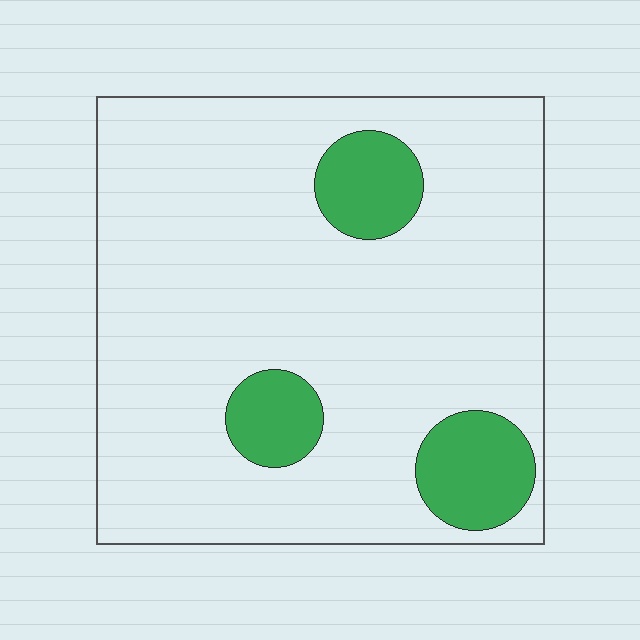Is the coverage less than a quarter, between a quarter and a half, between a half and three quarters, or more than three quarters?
Less than a quarter.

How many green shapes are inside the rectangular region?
3.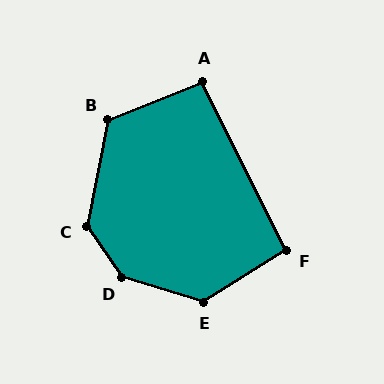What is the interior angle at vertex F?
Approximately 95 degrees (obtuse).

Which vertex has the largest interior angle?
D, at approximately 141 degrees.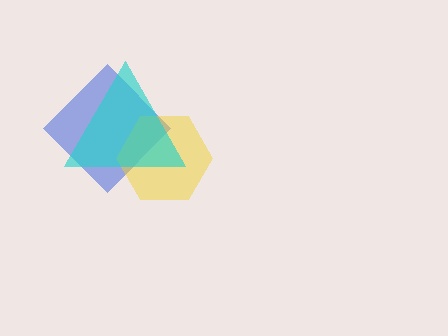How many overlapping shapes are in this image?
There are 3 overlapping shapes in the image.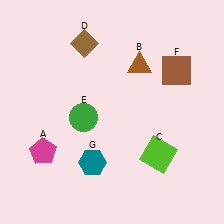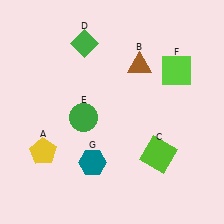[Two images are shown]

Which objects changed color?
A changed from magenta to yellow. D changed from brown to green. F changed from brown to lime.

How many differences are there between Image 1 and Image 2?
There are 3 differences between the two images.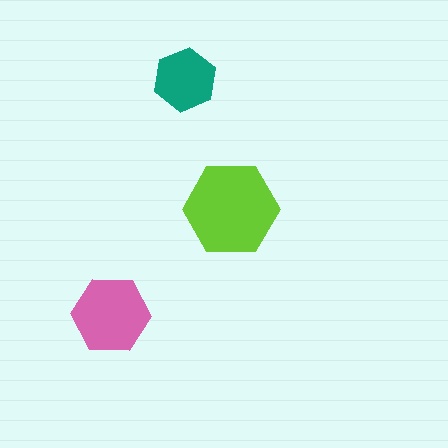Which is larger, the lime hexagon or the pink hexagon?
The lime one.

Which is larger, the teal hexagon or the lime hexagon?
The lime one.